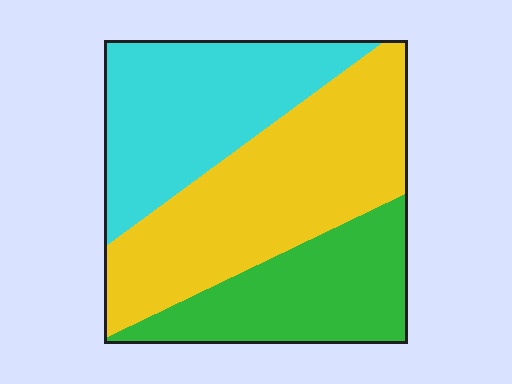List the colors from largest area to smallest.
From largest to smallest: yellow, cyan, green.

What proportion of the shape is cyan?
Cyan takes up between a sixth and a third of the shape.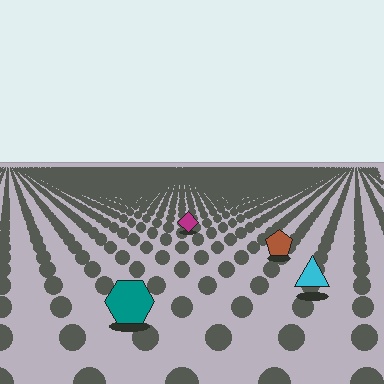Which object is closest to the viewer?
The teal hexagon is closest. The texture marks near it are larger and more spread out.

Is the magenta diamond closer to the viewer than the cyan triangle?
No. The cyan triangle is closer — you can tell from the texture gradient: the ground texture is coarser near it.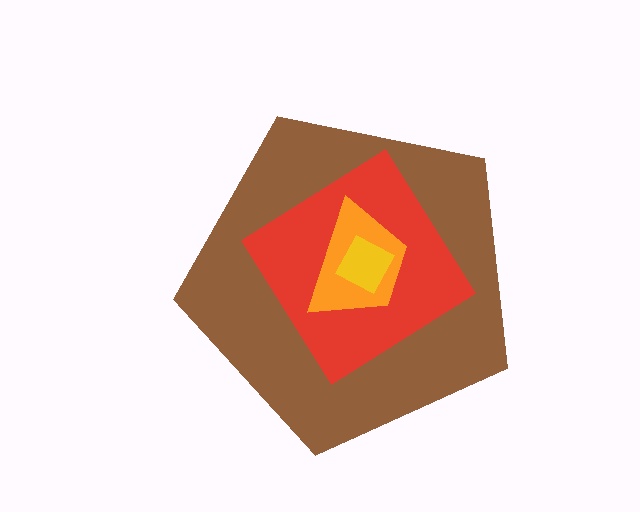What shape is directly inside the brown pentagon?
The red diamond.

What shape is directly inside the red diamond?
The orange trapezoid.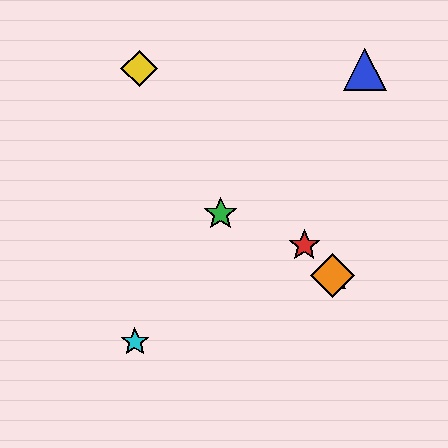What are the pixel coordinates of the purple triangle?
The purple triangle is at (336, 279).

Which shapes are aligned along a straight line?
The red star, the yellow diamond, the purple triangle, the orange diamond are aligned along a straight line.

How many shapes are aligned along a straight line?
4 shapes (the red star, the yellow diamond, the purple triangle, the orange diamond) are aligned along a straight line.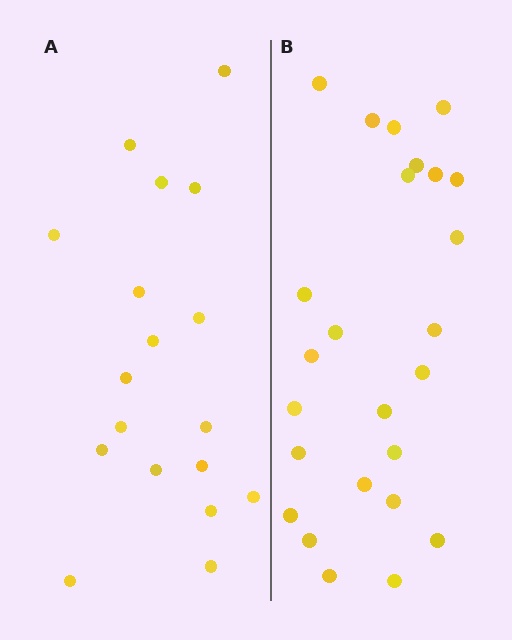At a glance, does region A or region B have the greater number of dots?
Region B (the right region) has more dots.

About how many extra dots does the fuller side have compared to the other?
Region B has roughly 8 or so more dots than region A.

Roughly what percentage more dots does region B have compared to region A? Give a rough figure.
About 40% more.